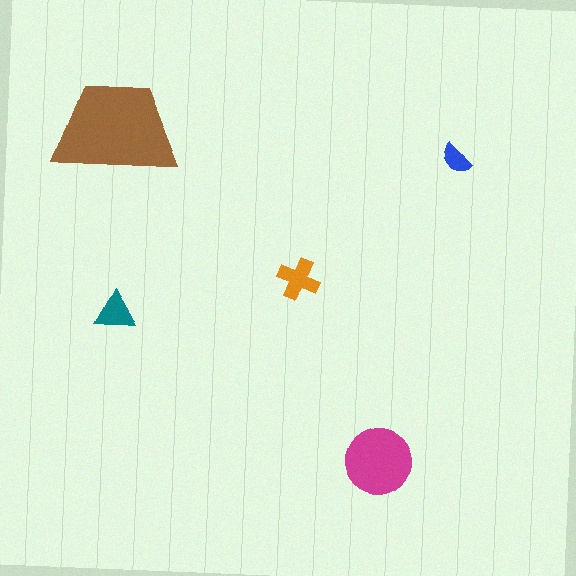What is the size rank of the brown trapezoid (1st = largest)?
1st.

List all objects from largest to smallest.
The brown trapezoid, the magenta circle, the orange cross, the teal triangle, the blue semicircle.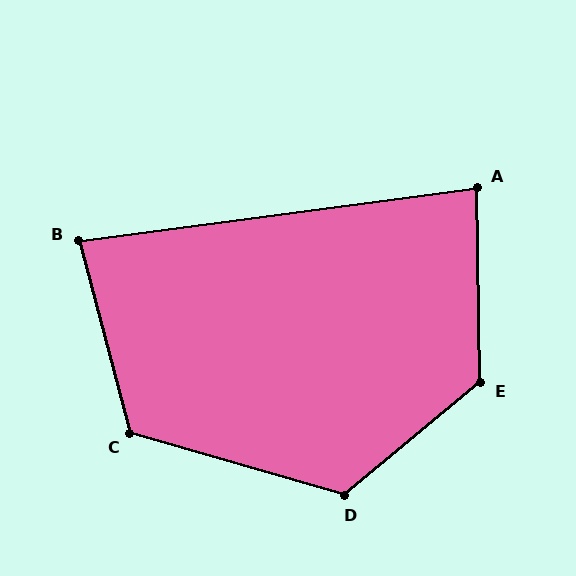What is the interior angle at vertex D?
Approximately 124 degrees (obtuse).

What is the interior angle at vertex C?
Approximately 121 degrees (obtuse).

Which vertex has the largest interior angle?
E, at approximately 129 degrees.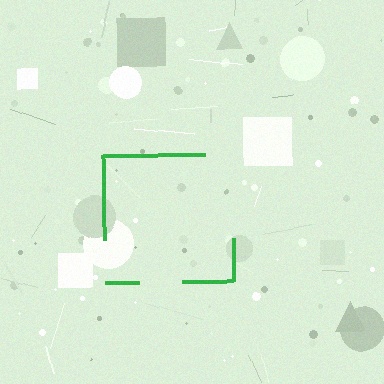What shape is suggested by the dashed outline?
The dashed outline suggests a square.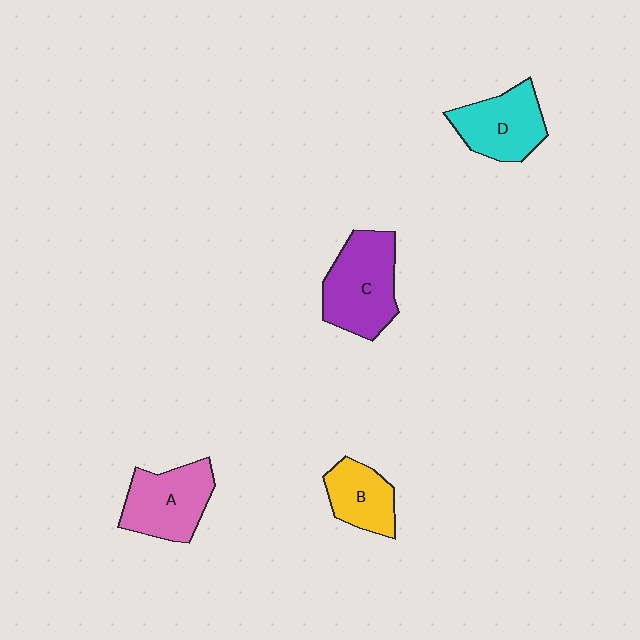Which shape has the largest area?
Shape C (purple).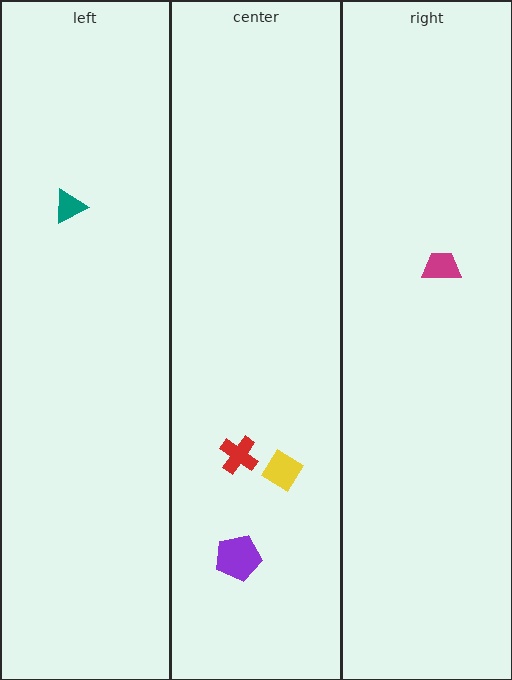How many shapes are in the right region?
1.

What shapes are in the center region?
The yellow diamond, the purple pentagon, the red cross.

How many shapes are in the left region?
1.